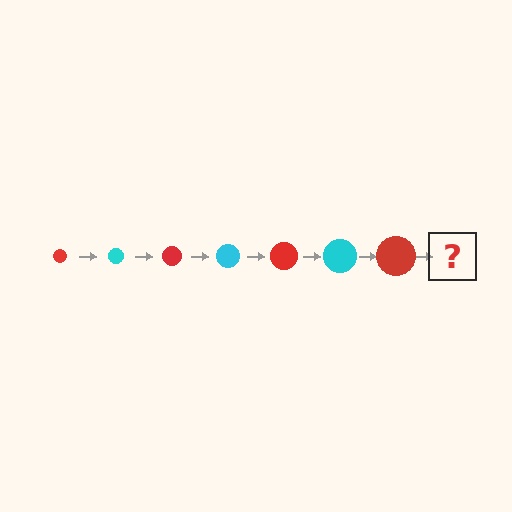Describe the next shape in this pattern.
It should be a cyan circle, larger than the previous one.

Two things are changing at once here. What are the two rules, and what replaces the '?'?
The two rules are that the circle grows larger each step and the color cycles through red and cyan. The '?' should be a cyan circle, larger than the previous one.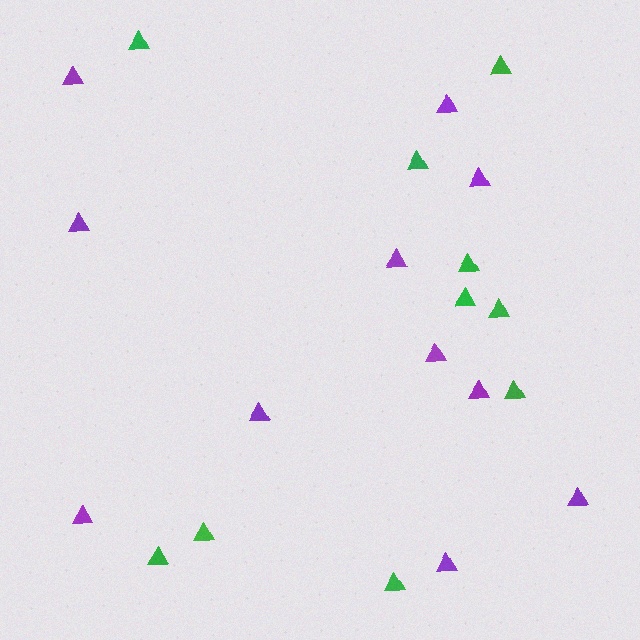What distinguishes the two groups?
There are 2 groups: one group of purple triangles (11) and one group of green triangles (10).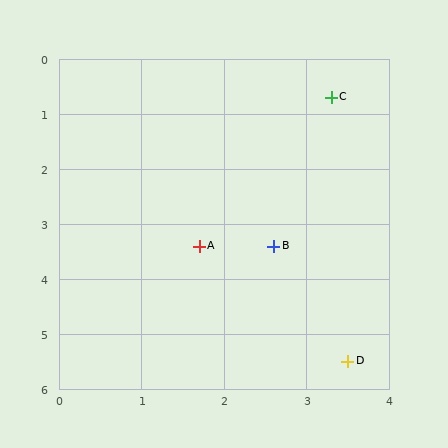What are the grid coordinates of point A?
Point A is at approximately (1.7, 3.4).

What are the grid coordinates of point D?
Point D is at approximately (3.5, 5.5).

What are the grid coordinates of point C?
Point C is at approximately (3.3, 0.7).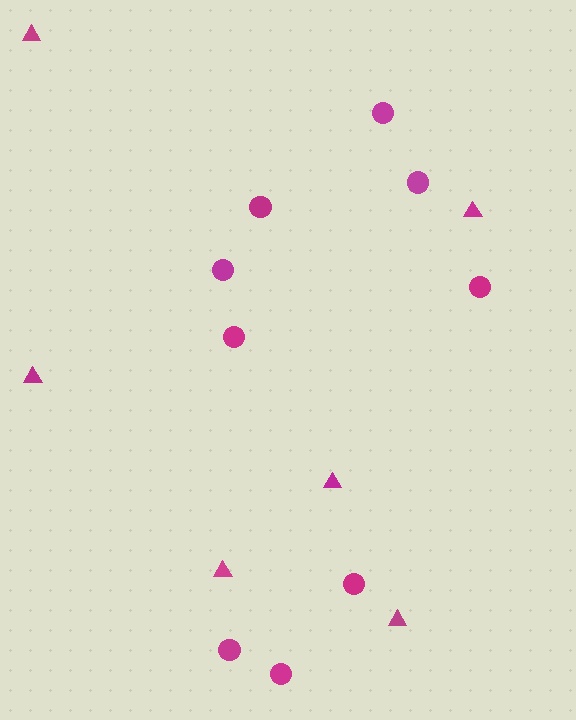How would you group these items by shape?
There are 2 groups: one group of circles (9) and one group of triangles (6).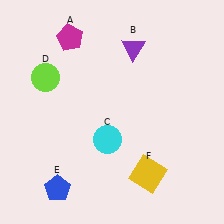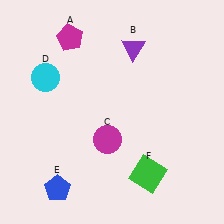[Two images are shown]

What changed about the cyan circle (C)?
In Image 1, C is cyan. In Image 2, it changed to magenta.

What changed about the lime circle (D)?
In Image 1, D is lime. In Image 2, it changed to cyan.